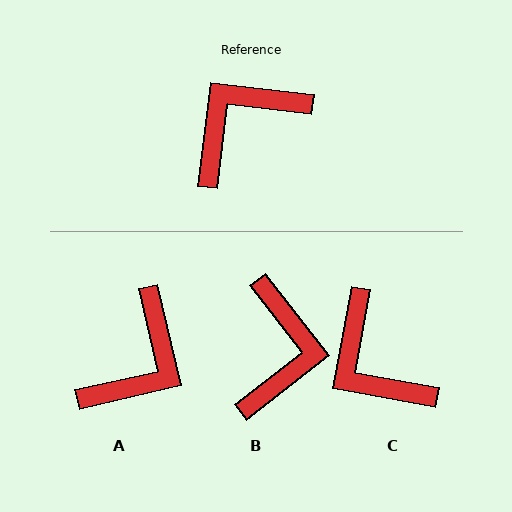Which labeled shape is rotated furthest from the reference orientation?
A, about 160 degrees away.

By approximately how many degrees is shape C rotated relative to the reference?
Approximately 87 degrees counter-clockwise.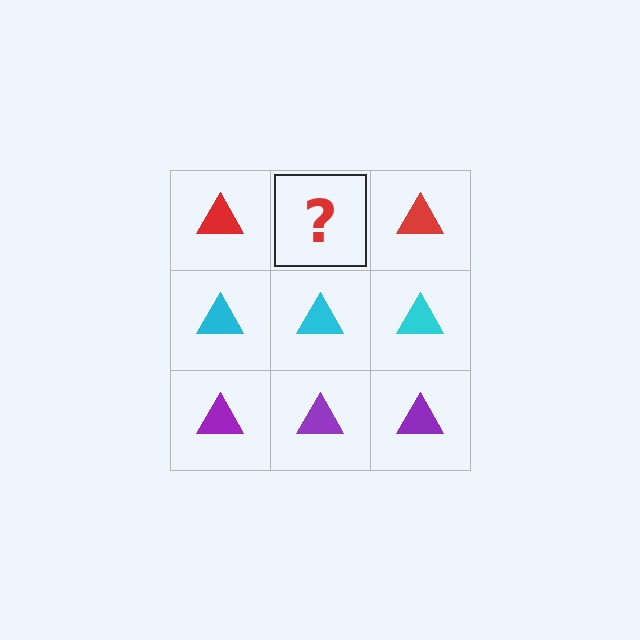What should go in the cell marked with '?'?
The missing cell should contain a red triangle.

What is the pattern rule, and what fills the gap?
The rule is that each row has a consistent color. The gap should be filled with a red triangle.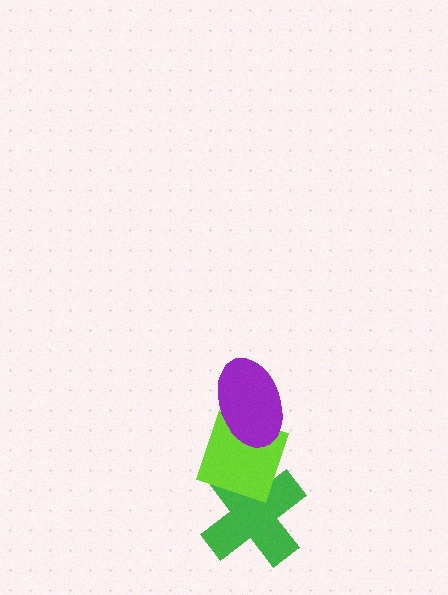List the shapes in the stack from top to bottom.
From top to bottom: the purple ellipse, the lime diamond, the green cross.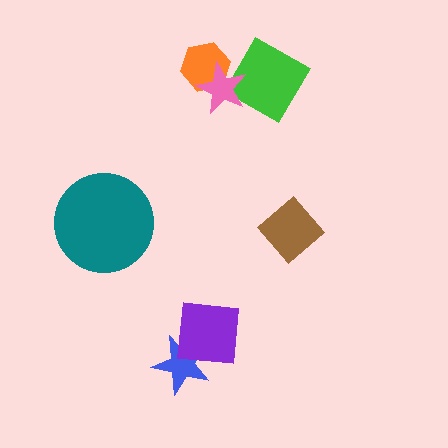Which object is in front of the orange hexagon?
The pink star is in front of the orange hexagon.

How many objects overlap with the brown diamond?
0 objects overlap with the brown diamond.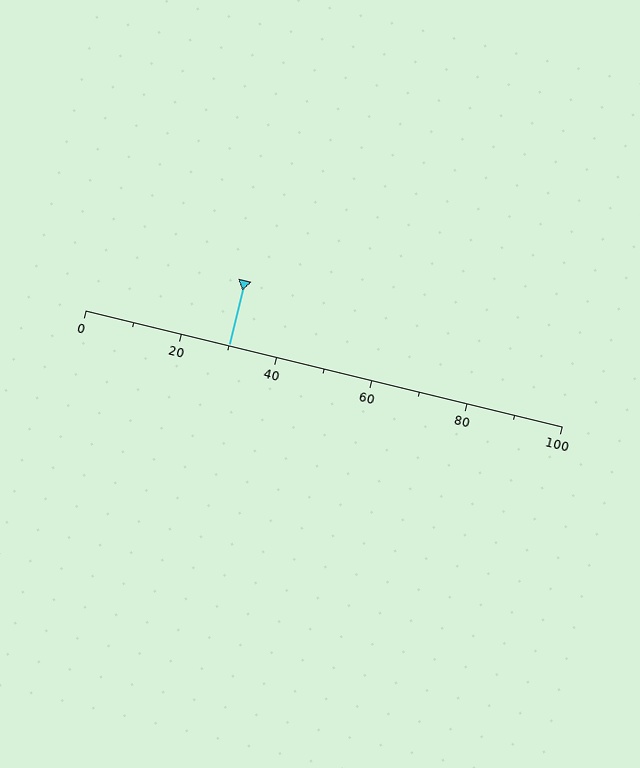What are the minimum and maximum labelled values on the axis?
The axis runs from 0 to 100.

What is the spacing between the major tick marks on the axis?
The major ticks are spaced 20 apart.